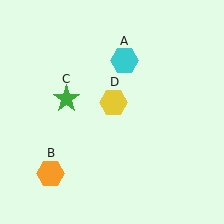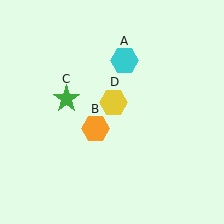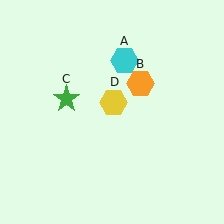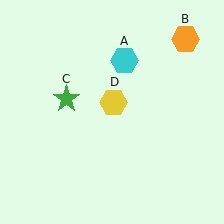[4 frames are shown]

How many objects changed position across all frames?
1 object changed position: orange hexagon (object B).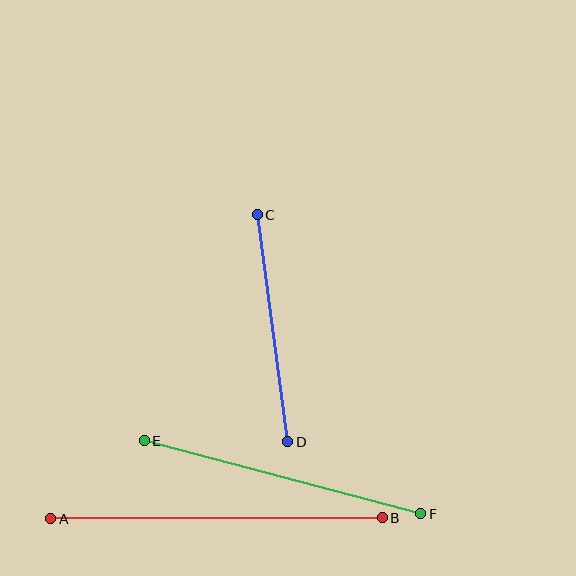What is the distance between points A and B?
The distance is approximately 332 pixels.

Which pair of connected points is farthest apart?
Points A and B are farthest apart.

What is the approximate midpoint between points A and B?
The midpoint is at approximately (217, 518) pixels.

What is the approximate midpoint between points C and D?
The midpoint is at approximately (272, 328) pixels.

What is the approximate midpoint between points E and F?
The midpoint is at approximately (282, 477) pixels.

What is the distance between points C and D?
The distance is approximately 229 pixels.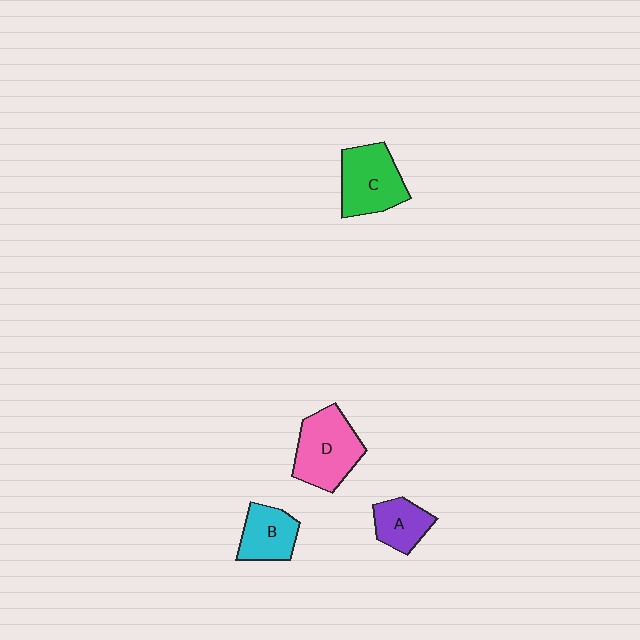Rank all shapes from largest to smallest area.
From largest to smallest: D (pink), C (green), B (cyan), A (purple).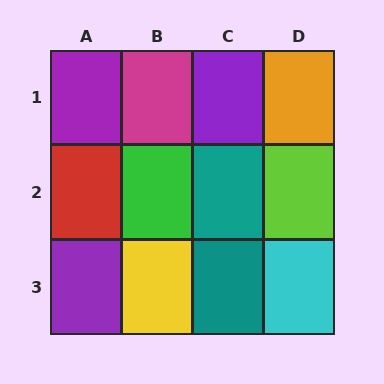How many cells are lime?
1 cell is lime.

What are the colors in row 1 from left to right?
Purple, magenta, purple, orange.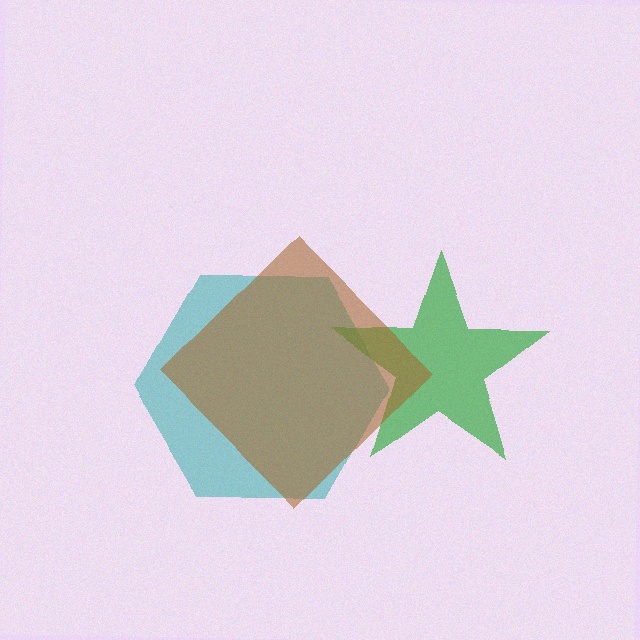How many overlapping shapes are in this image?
There are 3 overlapping shapes in the image.